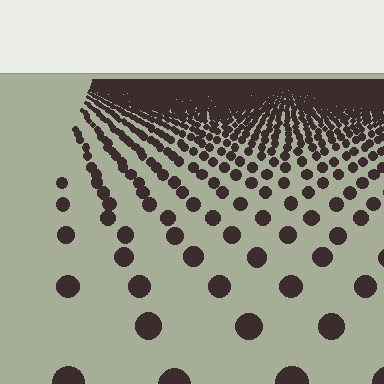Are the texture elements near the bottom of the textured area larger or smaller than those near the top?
Larger. Near the bottom, elements are closer to the viewer and appear at a bigger on-screen size.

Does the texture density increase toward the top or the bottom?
Density increases toward the top.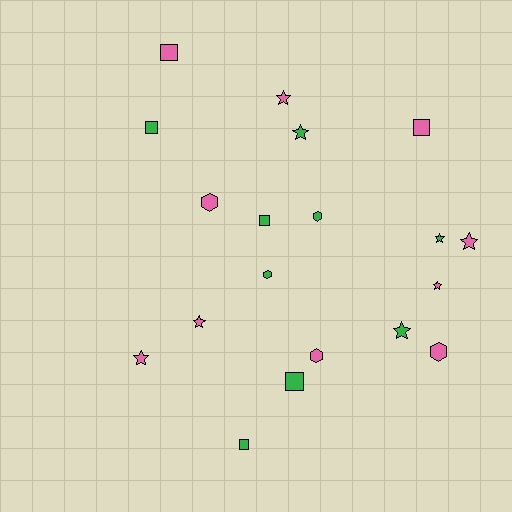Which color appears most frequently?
Pink, with 10 objects.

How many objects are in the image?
There are 19 objects.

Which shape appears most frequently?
Star, with 8 objects.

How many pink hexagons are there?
There are 3 pink hexagons.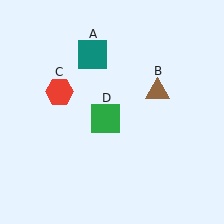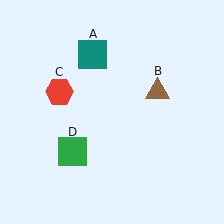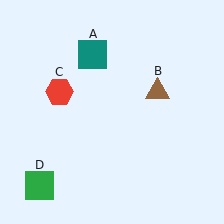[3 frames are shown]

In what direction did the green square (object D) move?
The green square (object D) moved down and to the left.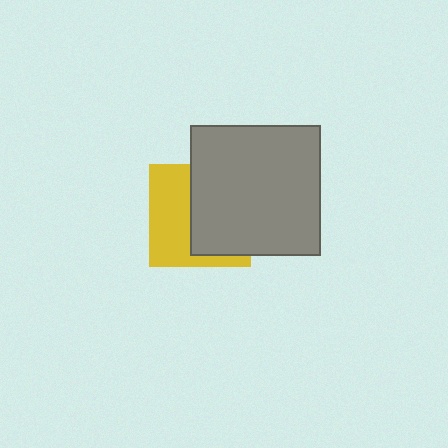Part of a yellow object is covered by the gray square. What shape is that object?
It is a square.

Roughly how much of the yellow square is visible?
About half of it is visible (roughly 46%).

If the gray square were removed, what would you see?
You would see the complete yellow square.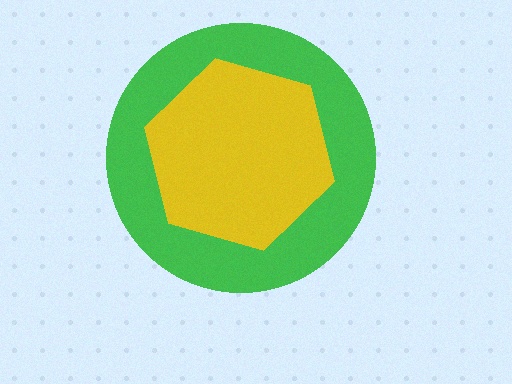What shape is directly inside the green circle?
The yellow hexagon.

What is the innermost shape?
The yellow hexagon.